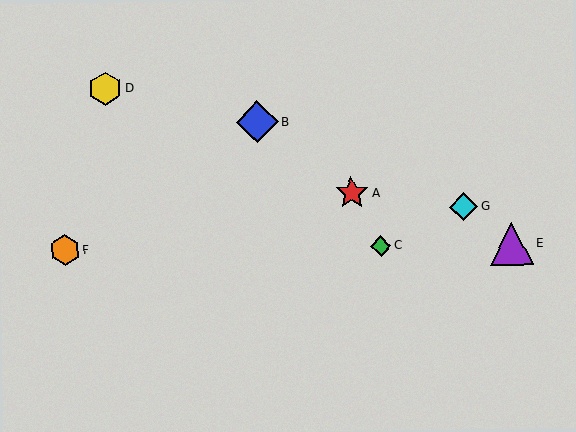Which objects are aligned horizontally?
Objects C, E, F are aligned horizontally.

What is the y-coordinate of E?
Object E is at y≈244.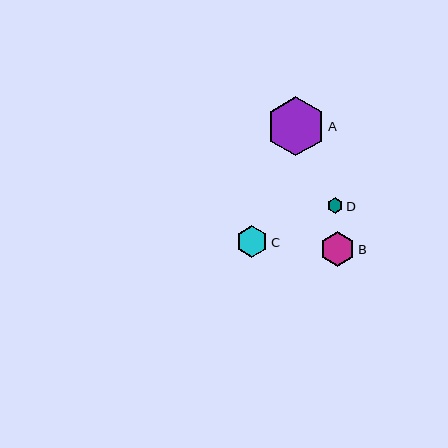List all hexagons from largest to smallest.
From largest to smallest: A, B, C, D.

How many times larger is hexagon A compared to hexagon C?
Hexagon A is approximately 1.9 times the size of hexagon C.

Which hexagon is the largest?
Hexagon A is the largest with a size of approximately 59 pixels.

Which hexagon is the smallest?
Hexagon D is the smallest with a size of approximately 15 pixels.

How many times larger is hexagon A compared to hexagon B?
Hexagon A is approximately 1.7 times the size of hexagon B.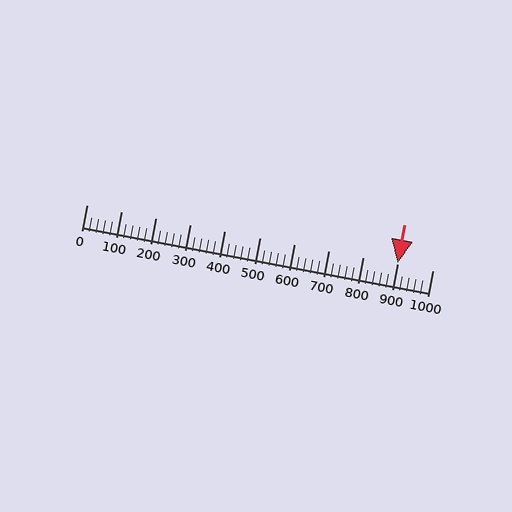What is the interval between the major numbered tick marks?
The major tick marks are spaced 100 units apart.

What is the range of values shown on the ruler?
The ruler shows values from 0 to 1000.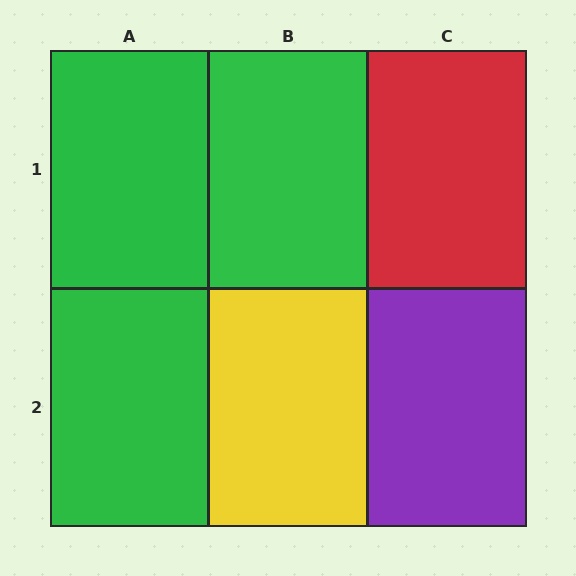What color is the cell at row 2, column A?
Green.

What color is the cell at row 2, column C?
Purple.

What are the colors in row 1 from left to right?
Green, green, red.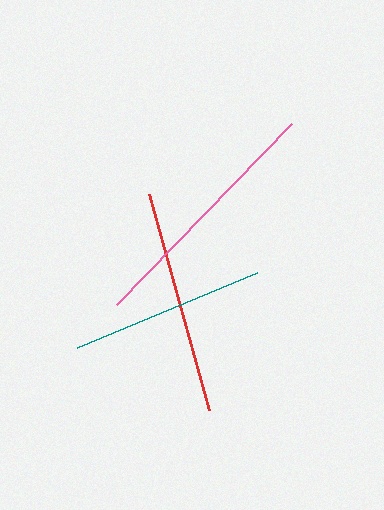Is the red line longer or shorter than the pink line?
The pink line is longer than the red line.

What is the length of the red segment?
The red segment is approximately 224 pixels long.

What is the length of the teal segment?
The teal segment is approximately 194 pixels long.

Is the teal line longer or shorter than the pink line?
The pink line is longer than the teal line.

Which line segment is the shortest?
The teal line is the shortest at approximately 194 pixels.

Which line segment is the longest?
The pink line is the longest at approximately 252 pixels.